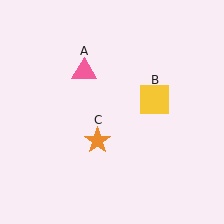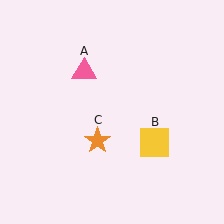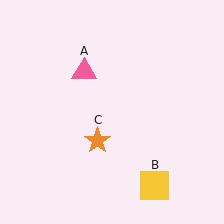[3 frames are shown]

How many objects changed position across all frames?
1 object changed position: yellow square (object B).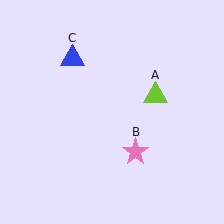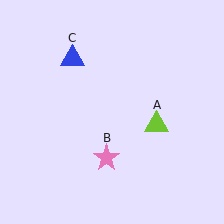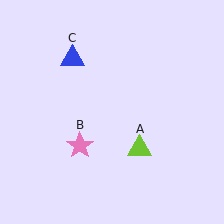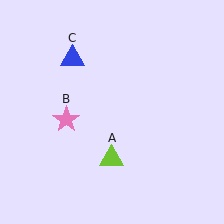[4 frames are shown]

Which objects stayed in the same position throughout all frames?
Blue triangle (object C) remained stationary.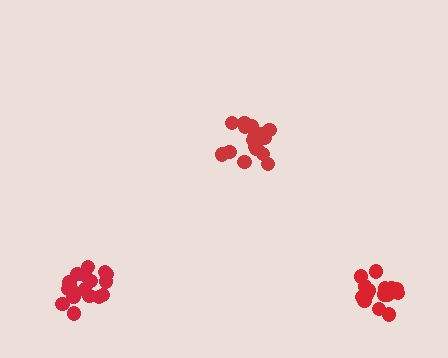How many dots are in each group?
Group 1: 18 dots, Group 2: 15 dots, Group 3: 18 dots (51 total).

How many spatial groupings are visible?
There are 3 spatial groupings.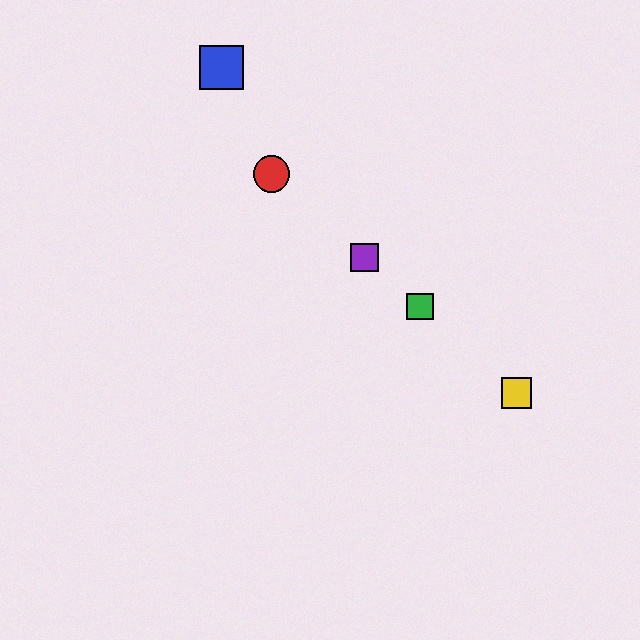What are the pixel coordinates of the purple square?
The purple square is at (365, 257).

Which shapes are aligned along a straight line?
The red circle, the green square, the yellow square, the purple square are aligned along a straight line.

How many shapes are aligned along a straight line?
4 shapes (the red circle, the green square, the yellow square, the purple square) are aligned along a straight line.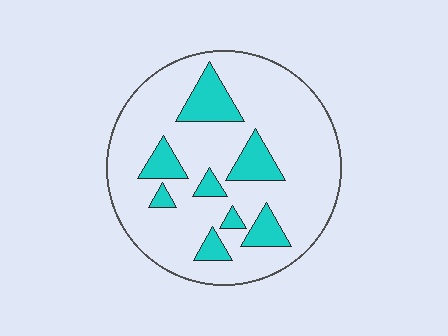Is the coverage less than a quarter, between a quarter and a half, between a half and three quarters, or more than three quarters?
Less than a quarter.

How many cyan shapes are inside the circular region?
8.